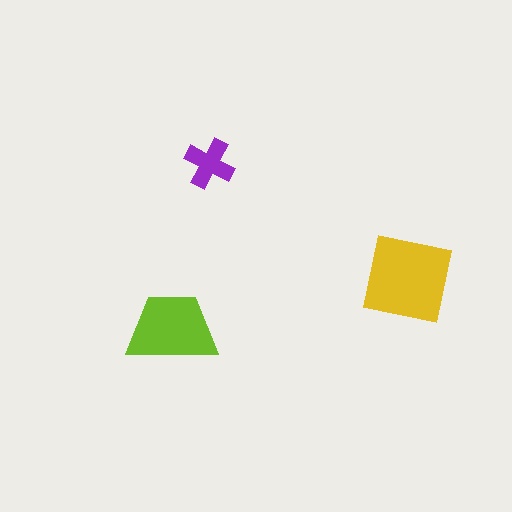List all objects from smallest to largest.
The purple cross, the lime trapezoid, the yellow square.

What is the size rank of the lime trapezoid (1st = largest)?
2nd.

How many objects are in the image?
There are 3 objects in the image.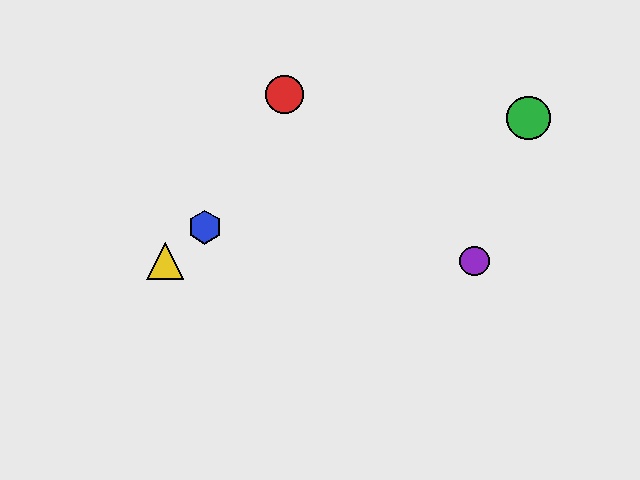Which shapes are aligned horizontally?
The yellow triangle, the purple circle are aligned horizontally.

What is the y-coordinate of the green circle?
The green circle is at y≈118.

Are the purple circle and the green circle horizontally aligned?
No, the purple circle is at y≈261 and the green circle is at y≈118.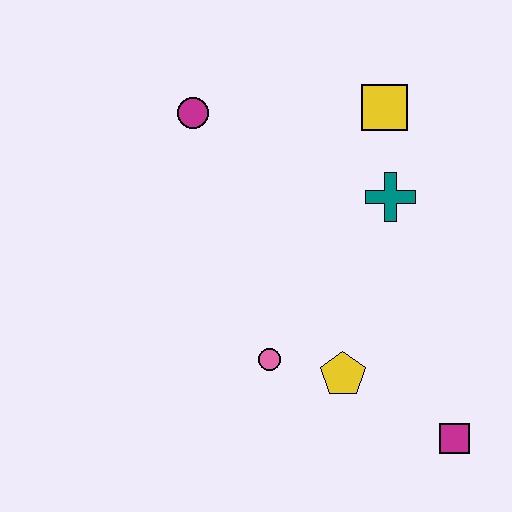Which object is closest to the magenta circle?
The yellow square is closest to the magenta circle.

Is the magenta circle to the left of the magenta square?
Yes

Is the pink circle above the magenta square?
Yes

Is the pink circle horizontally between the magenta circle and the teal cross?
Yes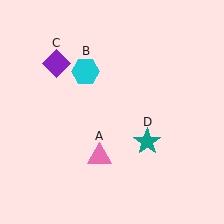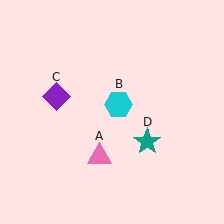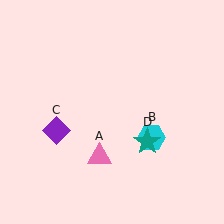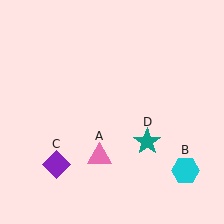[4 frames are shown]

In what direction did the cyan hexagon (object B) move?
The cyan hexagon (object B) moved down and to the right.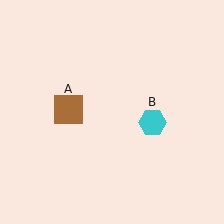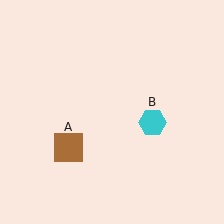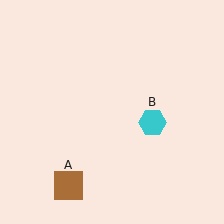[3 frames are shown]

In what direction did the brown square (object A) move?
The brown square (object A) moved down.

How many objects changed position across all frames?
1 object changed position: brown square (object A).